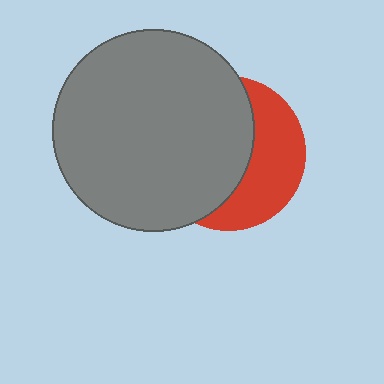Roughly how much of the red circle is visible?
A small part of it is visible (roughly 40%).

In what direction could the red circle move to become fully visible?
The red circle could move right. That would shift it out from behind the gray circle entirely.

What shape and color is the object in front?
The object in front is a gray circle.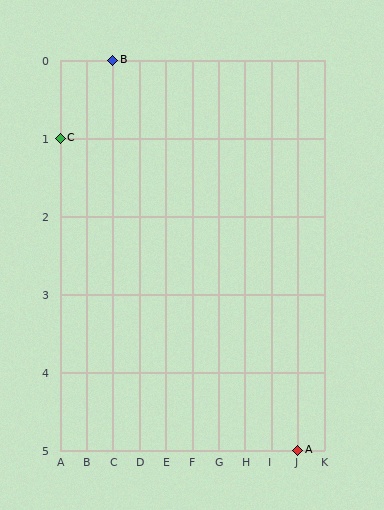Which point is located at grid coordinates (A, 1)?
Point C is at (A, 1).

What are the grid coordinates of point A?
Point A is at grid coordinates (J, 5).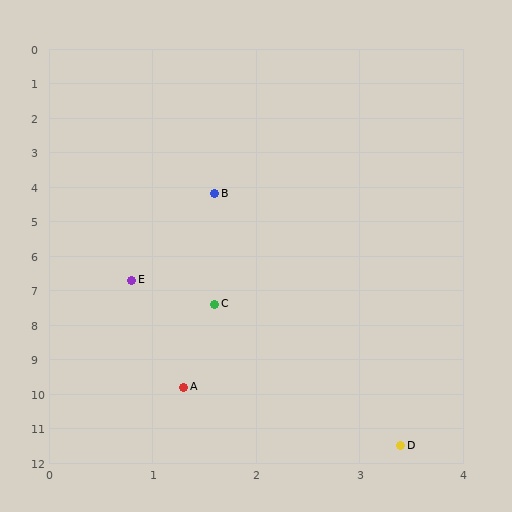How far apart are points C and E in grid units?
Points C and E are about 1.1 grid units apart.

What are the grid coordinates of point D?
Point D is at approximately (3.4, 11.5).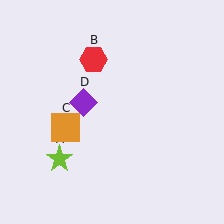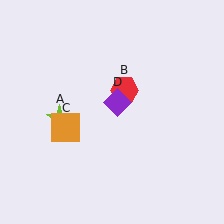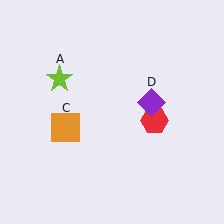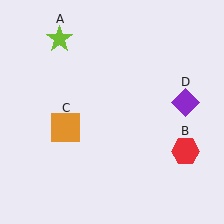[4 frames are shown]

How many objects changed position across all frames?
3 objects changed position: lime star (object A), red hexagon (object B), purple diamond (object D).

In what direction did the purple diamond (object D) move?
The purple diamond (object D) moved right.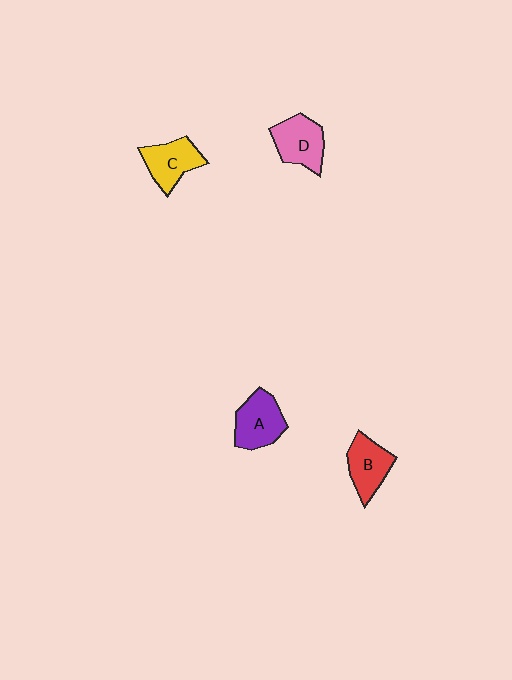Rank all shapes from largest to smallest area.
From largest to smallest: A (purple), D (pink), C (yellow), B (red).